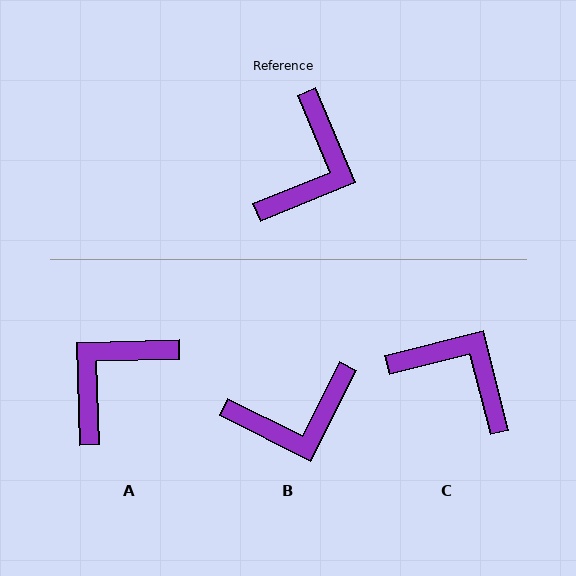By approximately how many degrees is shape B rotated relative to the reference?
Approximately 49 degrees clockwise.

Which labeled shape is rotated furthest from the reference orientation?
A, about 159 degrees away.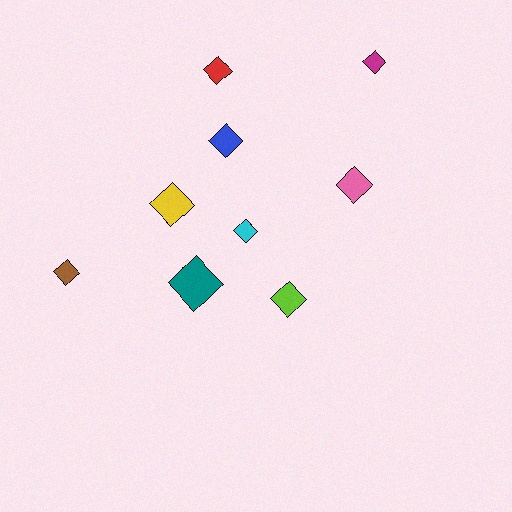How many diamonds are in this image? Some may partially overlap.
There are 9 diamonds.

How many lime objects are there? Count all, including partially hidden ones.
There is 1 lime object.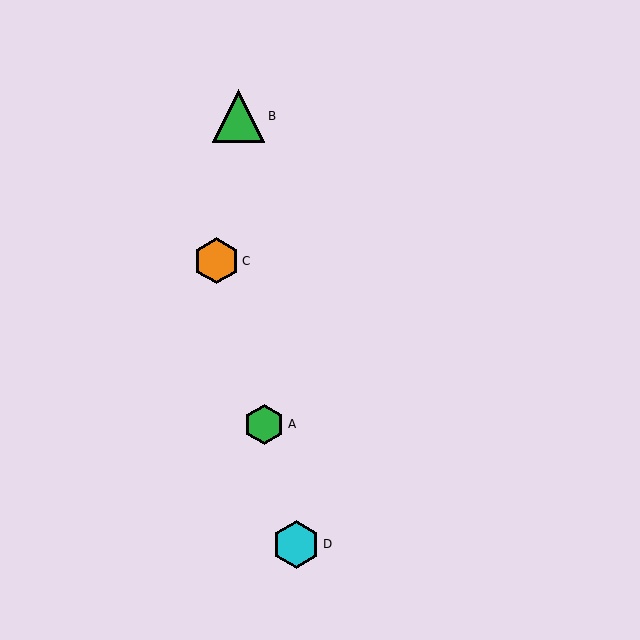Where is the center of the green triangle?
The center of the green triangle is at (238, 116).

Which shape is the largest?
The green triangle (labeled B) is the largest.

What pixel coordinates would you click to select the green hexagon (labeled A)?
Click at (264, 424) to select the green hexagon A.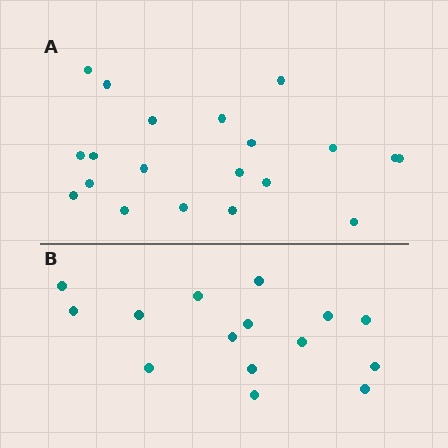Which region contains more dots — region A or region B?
Region A (the top region) has more dots.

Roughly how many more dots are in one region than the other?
Region A has about 5 more dots than region B.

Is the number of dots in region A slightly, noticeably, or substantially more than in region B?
Region A has noticeably more, but not dramatically so. The ratio is roughly 1.3 to 1.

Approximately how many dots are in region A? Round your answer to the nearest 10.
About 20 dots.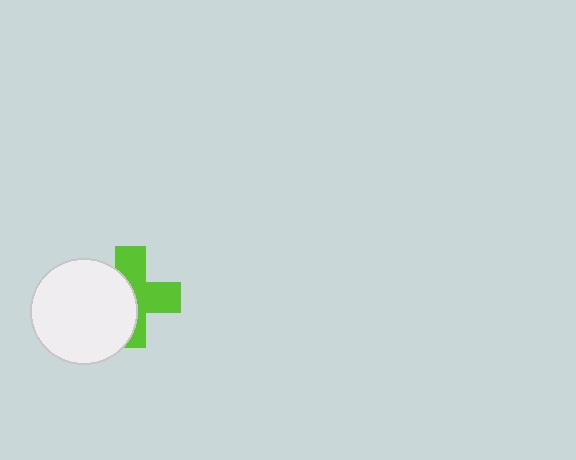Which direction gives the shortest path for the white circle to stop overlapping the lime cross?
Moving left gives the shortest separation.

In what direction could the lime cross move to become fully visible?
The lime cross could move right. That would shift it out from behind the white circle entirely.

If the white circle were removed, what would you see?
You would see the complete lime cross.